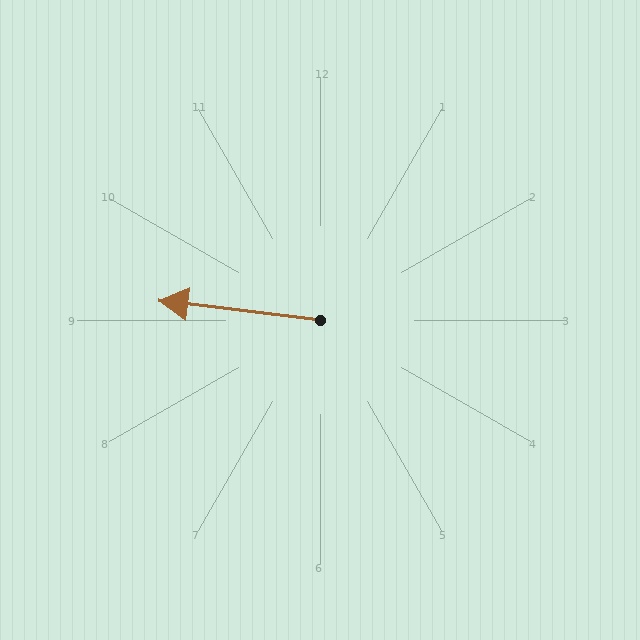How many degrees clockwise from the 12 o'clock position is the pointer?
Approximately 277 degrees.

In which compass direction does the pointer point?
West.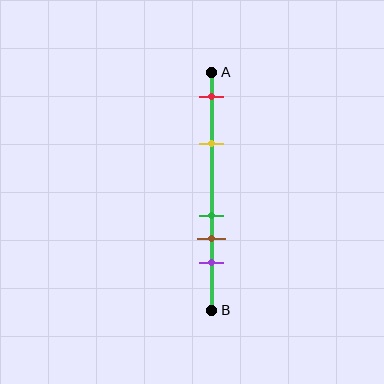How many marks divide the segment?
There are 5 marks dividing the segment.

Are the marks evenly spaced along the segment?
No, the marks are not evenly spaced.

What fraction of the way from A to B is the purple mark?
The purple mark is approximately 80% (0.8) of the way from A to B.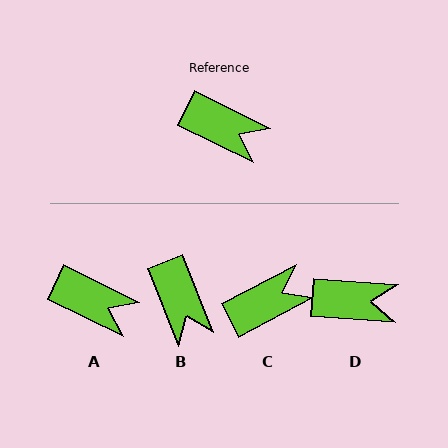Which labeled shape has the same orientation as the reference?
A.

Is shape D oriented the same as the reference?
No, it is off by about 22 degrees.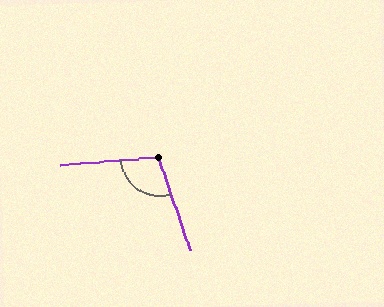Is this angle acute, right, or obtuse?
It is obtuse.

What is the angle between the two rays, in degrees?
Approximately 104 degrees.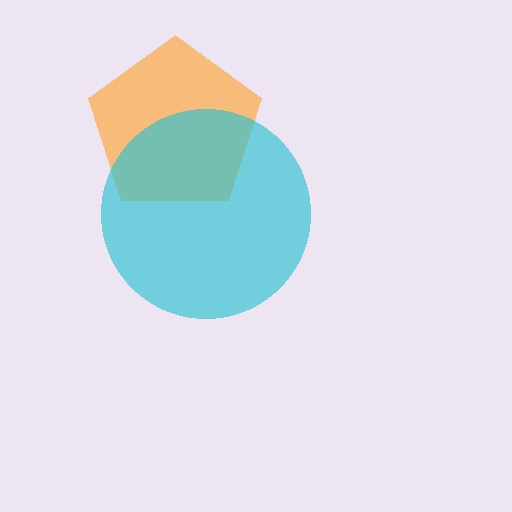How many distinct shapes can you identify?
There are 2 distinct shapes: an orange pentagon, a cyan circle.